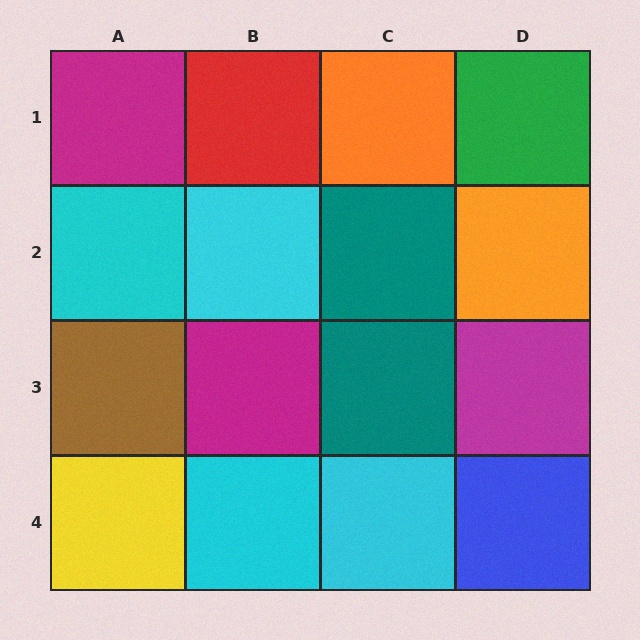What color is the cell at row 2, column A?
Cyan.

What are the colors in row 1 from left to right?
Magenta, red, orange, green.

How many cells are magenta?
3 cells are magenta.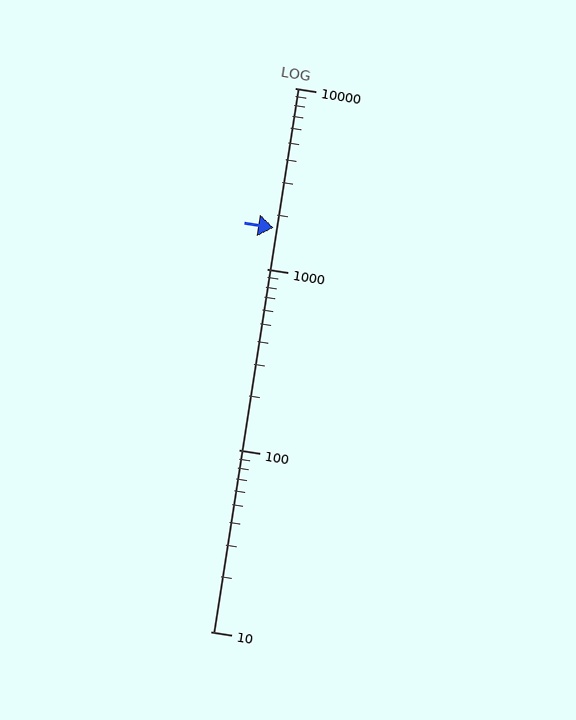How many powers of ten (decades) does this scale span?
The scale spans 3 decades, from 10 to 10000.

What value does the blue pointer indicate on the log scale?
The pointer indicates approximately 1700.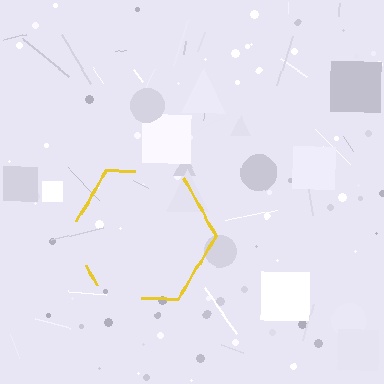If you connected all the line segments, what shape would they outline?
They would outline a hexagon.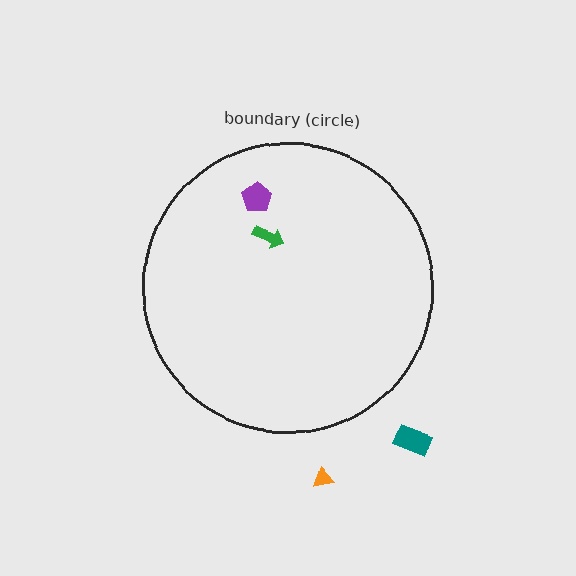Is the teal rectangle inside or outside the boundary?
Outside.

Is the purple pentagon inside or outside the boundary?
Inside.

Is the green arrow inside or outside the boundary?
Inside.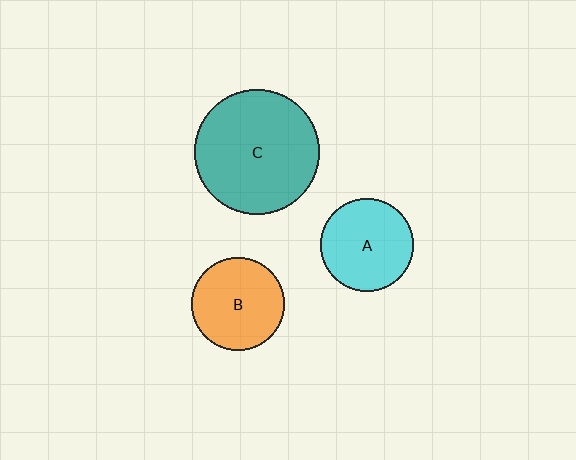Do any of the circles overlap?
No, none of the circles overlap.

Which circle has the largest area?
Circle C (teal).